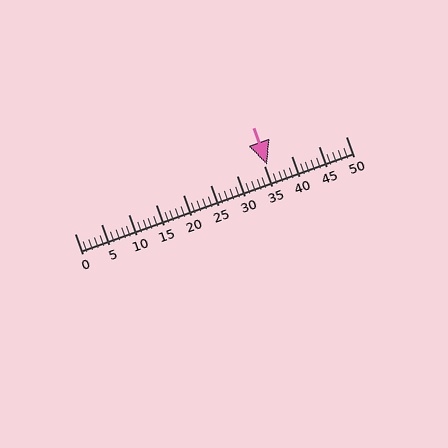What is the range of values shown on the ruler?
The ruler shows values from 0 to 50.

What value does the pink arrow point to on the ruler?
The pink arrow points to approximately 36.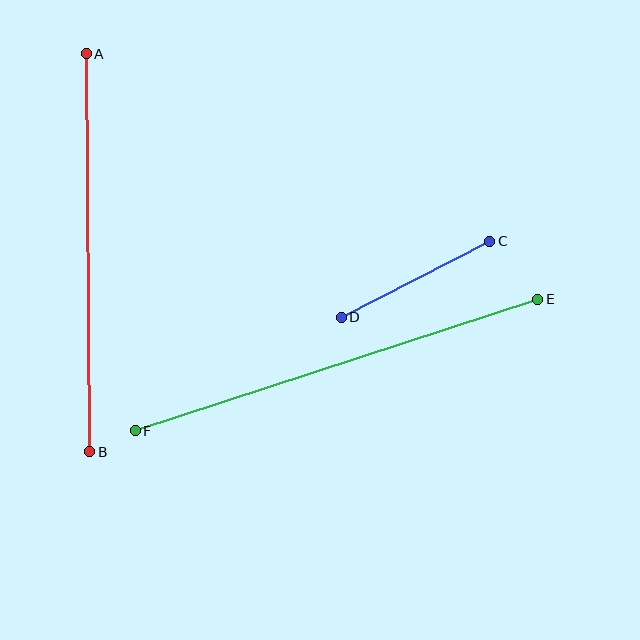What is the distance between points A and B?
The distance is approximately 398 pixels.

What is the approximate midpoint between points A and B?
The midpoint is at approximately (88, 253) pixels.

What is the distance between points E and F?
The distance is approximately 423 pixels.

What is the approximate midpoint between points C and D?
The midpoint is at approximately (415, 279) pixels.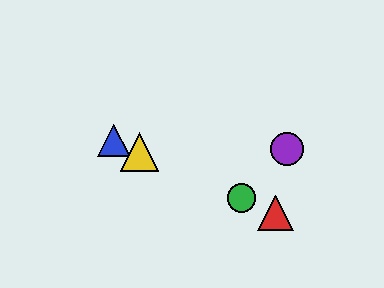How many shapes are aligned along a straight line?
4 shapes (the red triangle, the blue triangle, the green circle, the yellow triangle) are aligned along a straight line.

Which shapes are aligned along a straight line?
The red triangle, the blue triangle, the green circle, the yellow triangle are aligned along a straight line.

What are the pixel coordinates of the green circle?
The green circle is at (242, 198).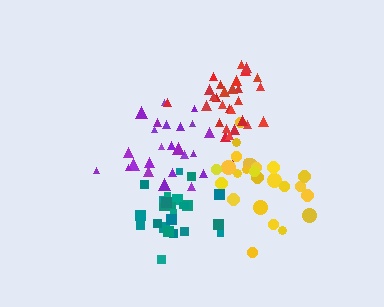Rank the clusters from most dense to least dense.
red, teal, yellow, purple.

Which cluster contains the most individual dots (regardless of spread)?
Red (28).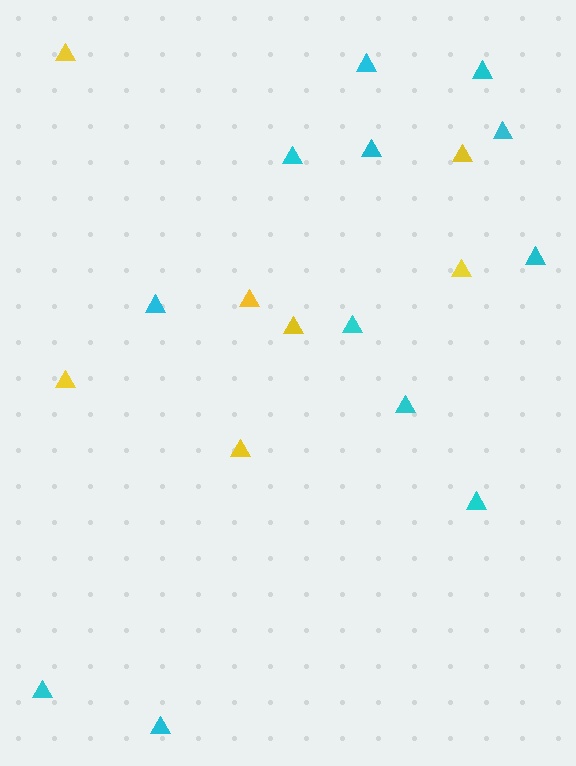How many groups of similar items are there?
There are 2 groups: one group of cyan triangles (12) and one group of yellow triangles (7).